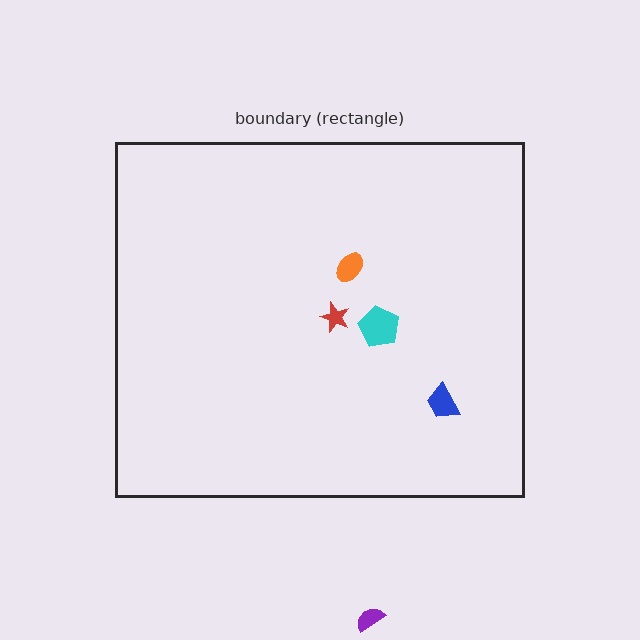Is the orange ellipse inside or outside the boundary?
Inside.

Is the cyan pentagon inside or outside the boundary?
Inside.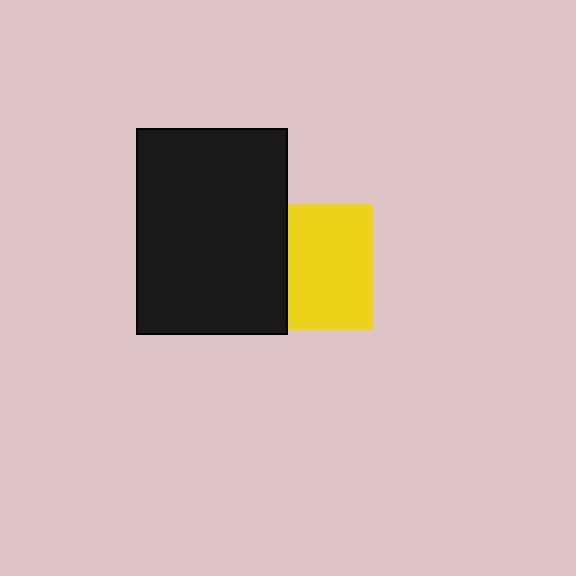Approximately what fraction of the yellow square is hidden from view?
Roughly 32% of the yellow square is hidden behind the black rectangle.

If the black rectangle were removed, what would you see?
You would see the complete yellow square.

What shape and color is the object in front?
The object in front is a black rectangle.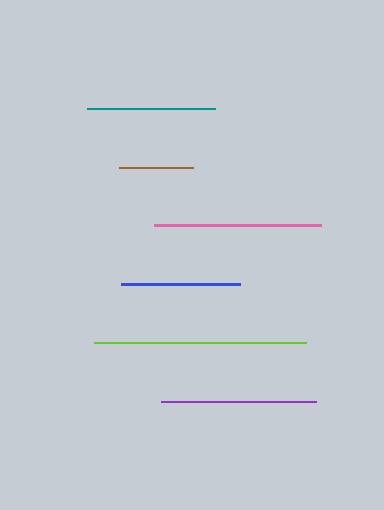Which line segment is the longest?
The lime line is the longest at approximately 212 pixels.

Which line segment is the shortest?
The brown line is the shortest at approximately 74 pixels.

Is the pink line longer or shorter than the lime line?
The lime line is longer than the pink line.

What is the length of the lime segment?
The lime segment is approximately 212 pixels long.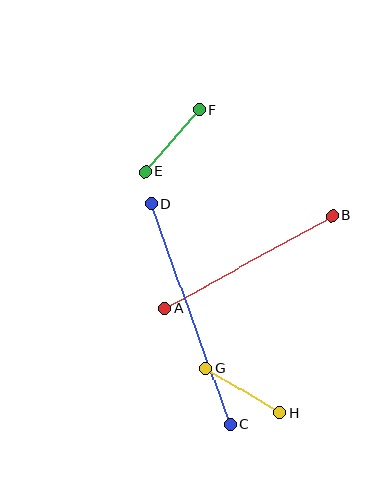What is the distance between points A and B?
The distance is approximately 191 pixels.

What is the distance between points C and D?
The distance is approximately 234 pixels.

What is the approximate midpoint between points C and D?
The midpoint is at approximately (191, 314) pixels.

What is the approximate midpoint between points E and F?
The midpoint is at approximately (172, 141) pixels.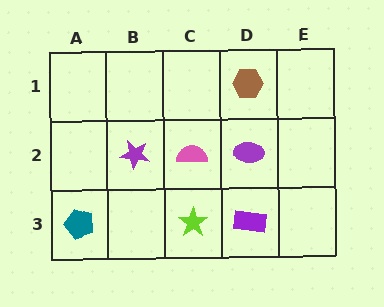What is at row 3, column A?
A teal pentagon.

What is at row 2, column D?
A purple ellipse.